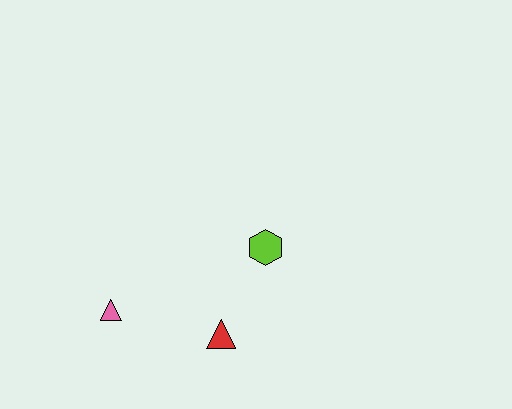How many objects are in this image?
There are 3 objects.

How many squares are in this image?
There are no squares.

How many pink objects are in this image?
There is 1 pink object.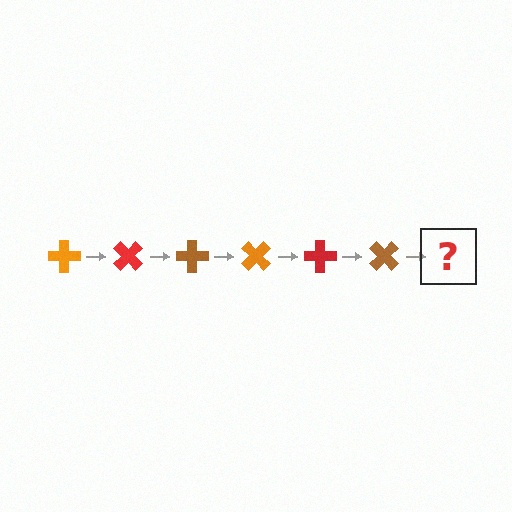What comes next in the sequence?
The next element should be an orange cross, rotated 270 degrees from the start.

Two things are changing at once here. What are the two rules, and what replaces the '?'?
The two rules are that it rotates 45 degrees each step and the color cycles through orange, red, and brown. The '?' should be an orange cross, rotated 270 degrees from the start.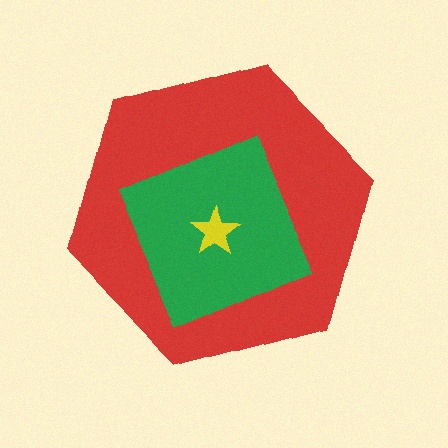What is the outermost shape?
The red hexagon.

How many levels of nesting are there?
3.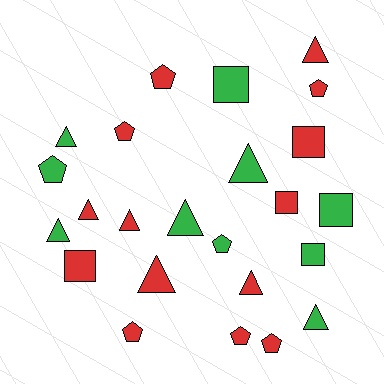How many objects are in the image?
There are 24 objects.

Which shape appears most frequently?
Triangle, with 10 objects.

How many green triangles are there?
There are 5 green triangles.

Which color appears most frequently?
Red, with 14 objects.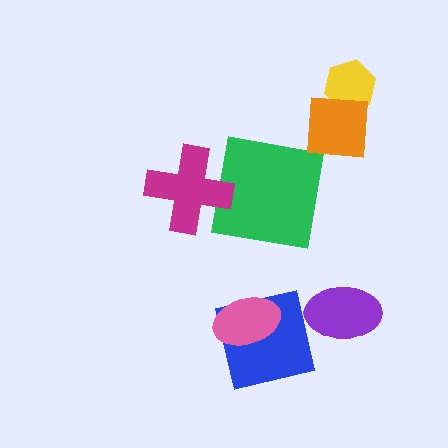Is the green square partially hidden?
Yes, it is partially covered by another shape.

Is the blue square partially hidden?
Yes, it is partially covered by another shape.